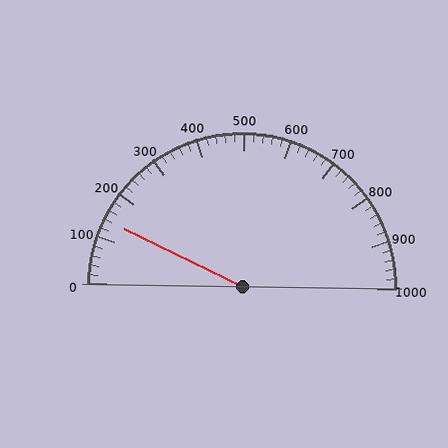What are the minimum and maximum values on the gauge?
The gauge ranges from 0 to 1000.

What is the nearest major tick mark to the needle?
The nearest major tick mark is 100.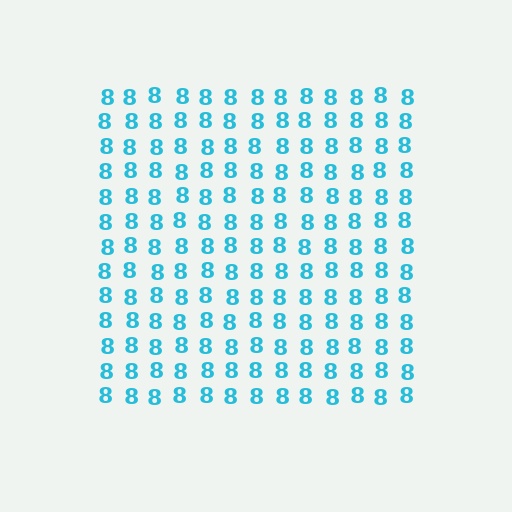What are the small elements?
The small elements are digit 8's.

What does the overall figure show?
The overall figure shows a square.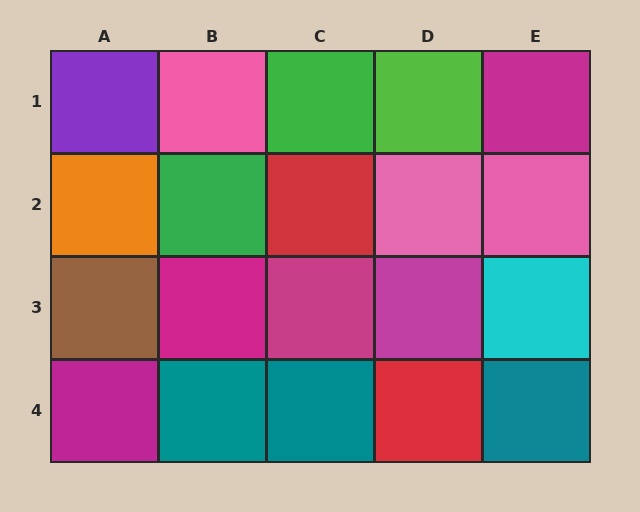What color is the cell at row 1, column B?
Pink.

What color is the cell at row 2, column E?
Pink.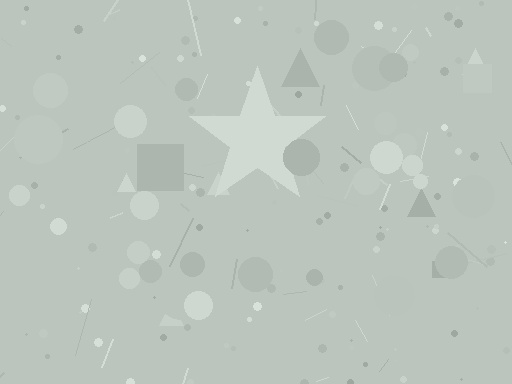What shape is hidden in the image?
A star is hidden in the image.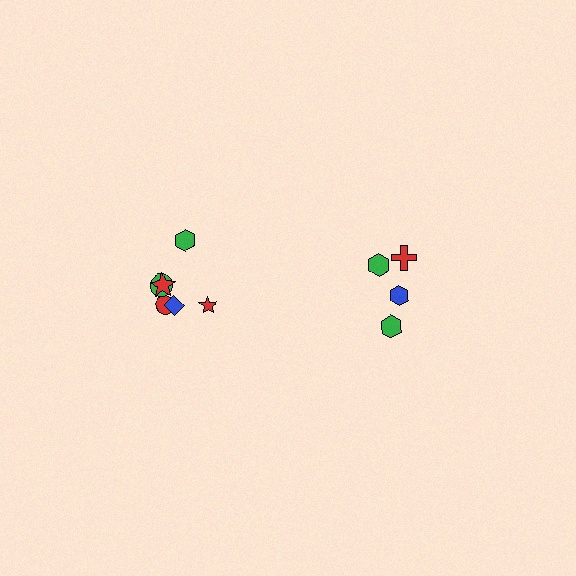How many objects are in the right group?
There are 4 objects.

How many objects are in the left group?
There are 6 objects.